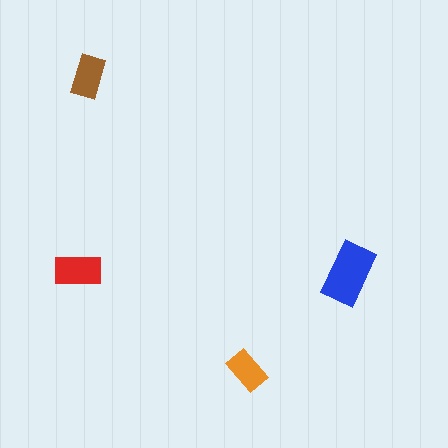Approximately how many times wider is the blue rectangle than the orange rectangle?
About 1.5 times wider.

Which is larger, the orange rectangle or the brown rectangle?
The brown one.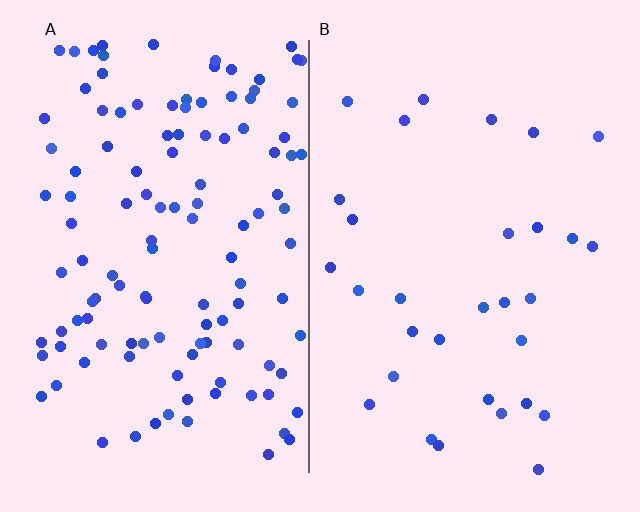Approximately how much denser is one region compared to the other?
Approximately 3.9× — region A over region B.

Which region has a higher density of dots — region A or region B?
A (the left).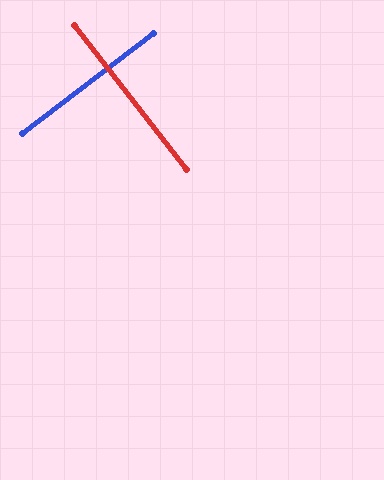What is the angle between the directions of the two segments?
Approximately 89 degrees.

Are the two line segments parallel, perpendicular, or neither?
Perpendicular — they meet at approximately 89°.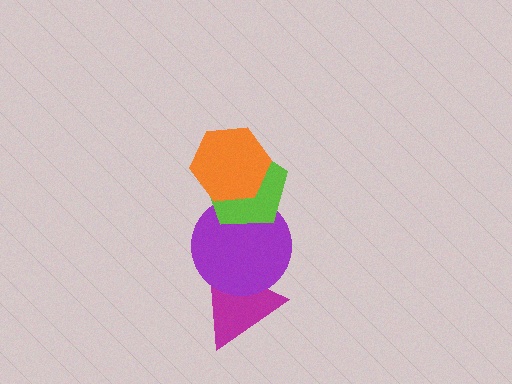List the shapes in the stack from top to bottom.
From top to bottom: the orange hexagon, the lime pentagon, the purple circle, the magenta triangle.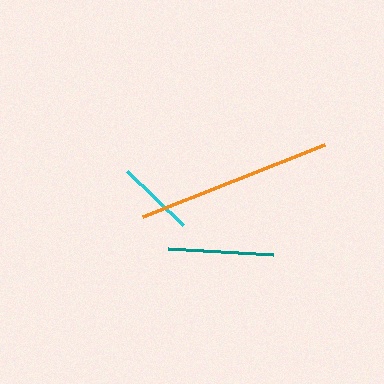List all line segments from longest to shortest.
From longest to shortest: orange, teal, cyan.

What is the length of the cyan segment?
The cyan segment is approximately 77 pixels long.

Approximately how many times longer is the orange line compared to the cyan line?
The orange line is approximately 2.5 times the length of the cyan line.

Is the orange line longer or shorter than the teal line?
The orange line is longer than the teal line.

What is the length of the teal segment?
The teal segment is approximately 104 pixels long.